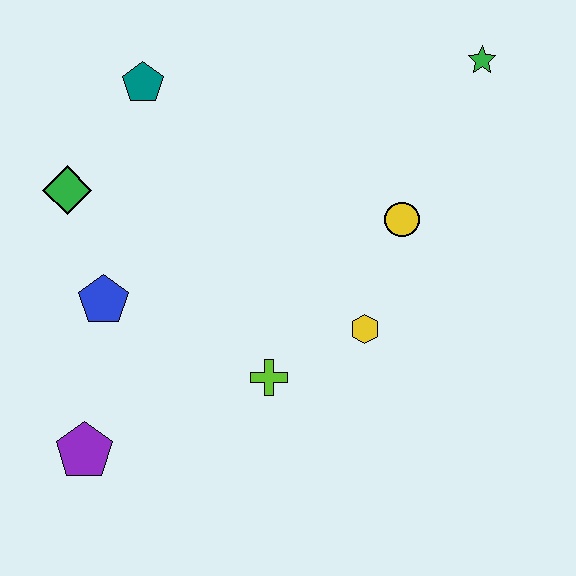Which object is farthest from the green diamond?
The green star is farthest from the green diamond.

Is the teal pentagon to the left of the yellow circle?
Yes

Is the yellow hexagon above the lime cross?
Yes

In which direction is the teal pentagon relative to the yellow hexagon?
The teal pentagon is above the yellow hexagon.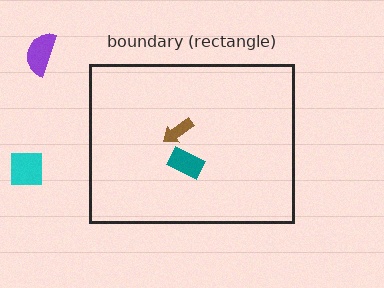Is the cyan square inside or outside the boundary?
Outside.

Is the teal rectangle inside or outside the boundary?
Inside.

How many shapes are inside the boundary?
2 inside, 2 outside.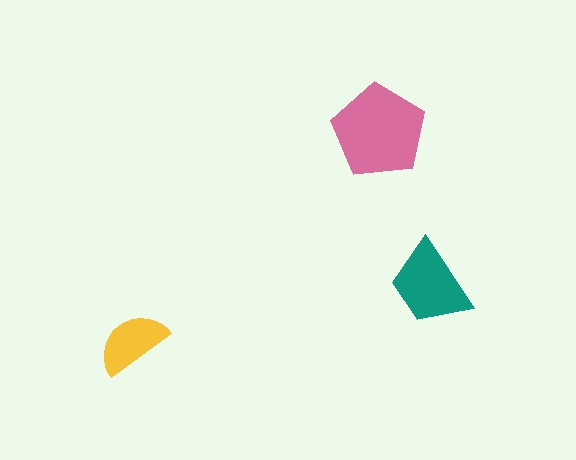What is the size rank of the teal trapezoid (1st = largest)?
2nd.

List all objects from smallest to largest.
The yellow semicircle, the teal trapezoid, the pink pentagon.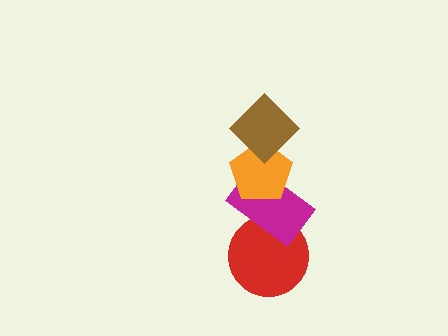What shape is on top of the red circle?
The magenta rectangle is on top of the red circle.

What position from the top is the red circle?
The red circle is 4th from the top.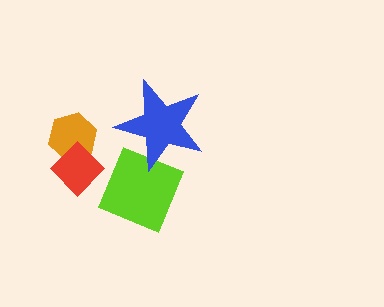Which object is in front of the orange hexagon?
The red diamond is in front of the orange hexagon.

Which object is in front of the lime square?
The blue star is in front of the lime square.